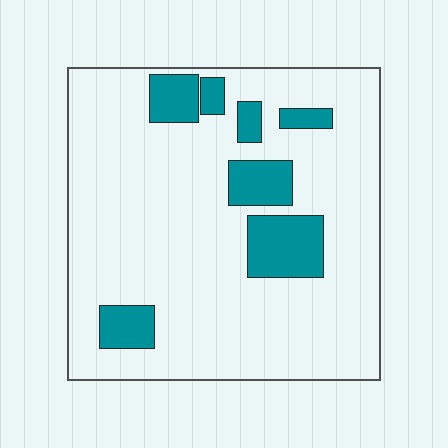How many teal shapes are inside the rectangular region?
7.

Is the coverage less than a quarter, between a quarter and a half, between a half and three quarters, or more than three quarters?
Less than a quarter.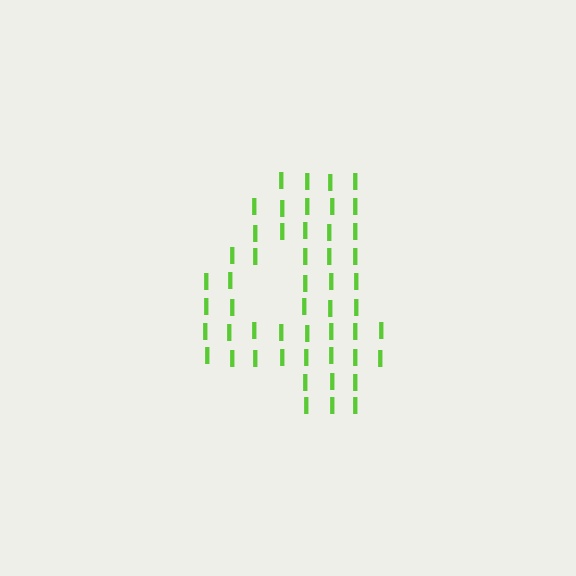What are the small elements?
The small elements are letter I's.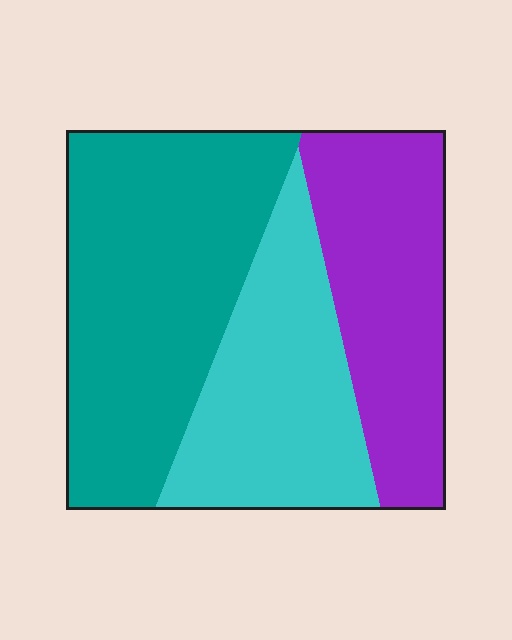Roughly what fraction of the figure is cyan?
Cyan takes up between a quarter and a half of the figure.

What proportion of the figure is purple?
Purple covers about 30% of the figure.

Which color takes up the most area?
Teal, at roughly 45%.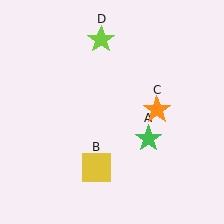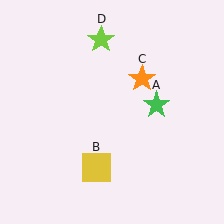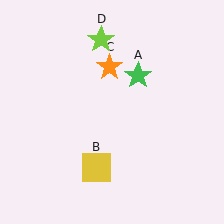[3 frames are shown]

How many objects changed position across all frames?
2 objects changed position: green star (object A), orange star (object C).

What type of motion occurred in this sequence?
The green star (object A), orange star (object C) rotated counterclockwise around the center of the scene.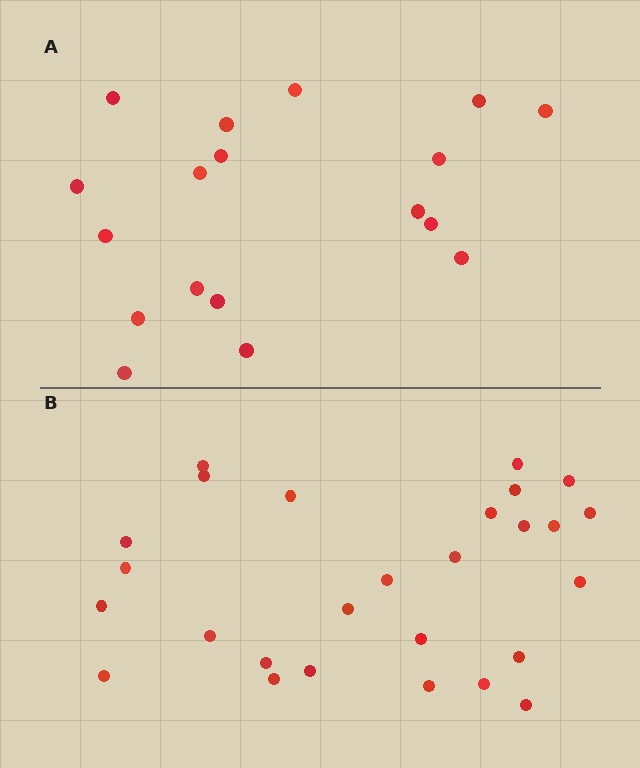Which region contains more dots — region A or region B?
Region B (the bottom region) has more dots.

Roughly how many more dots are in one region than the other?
Region B has roughly 8 or so more dots than region A.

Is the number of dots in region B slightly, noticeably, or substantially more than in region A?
Region B has substantially more. The ratio is roughly 1.5 to 1.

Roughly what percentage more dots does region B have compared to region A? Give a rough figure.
About 50% more.